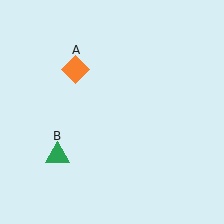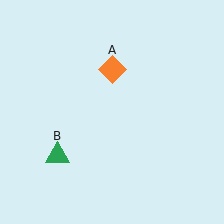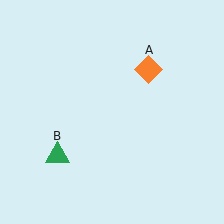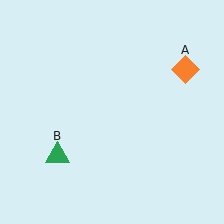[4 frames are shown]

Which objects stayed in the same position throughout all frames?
Green triangle (object B) remained stationary.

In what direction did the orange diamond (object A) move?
The orange diamond (object A) moved right.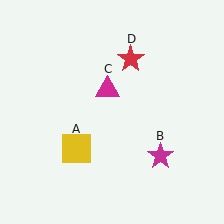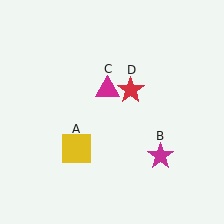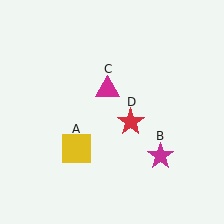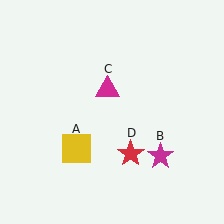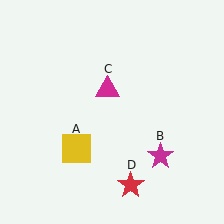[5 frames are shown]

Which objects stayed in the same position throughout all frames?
Yellow square (object A) and magenta star (object B) and magenta triangle (object C) remained stationary.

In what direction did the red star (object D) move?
The red star (object D) moved down.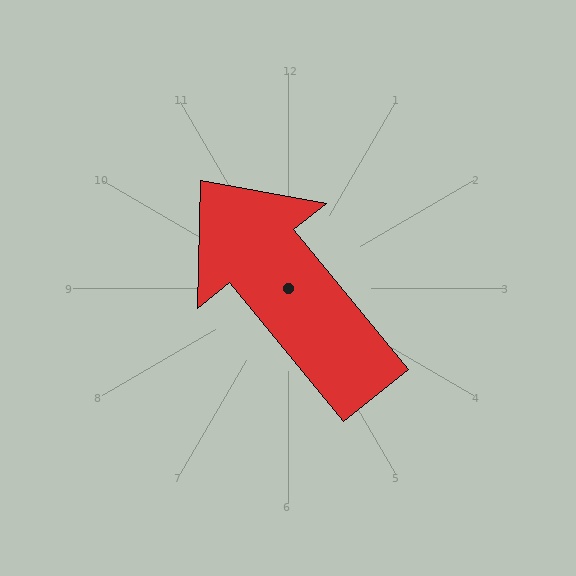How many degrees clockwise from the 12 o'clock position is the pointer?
Approximately 321 degrees.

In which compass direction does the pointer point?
Northwest.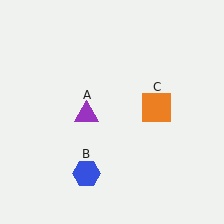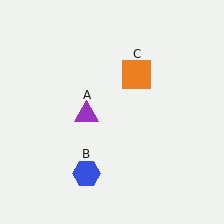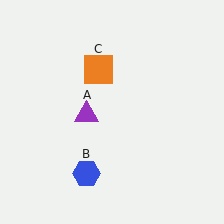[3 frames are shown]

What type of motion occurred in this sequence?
The orange square (object C) rotated counterclockwise around the center of the scene.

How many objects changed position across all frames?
1 object changed position: orange square (object C).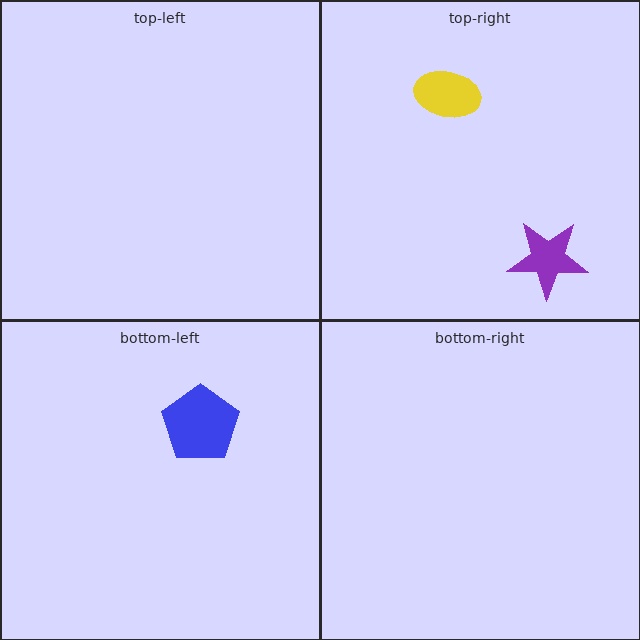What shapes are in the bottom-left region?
The blue pentagon.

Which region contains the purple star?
The top-right region.